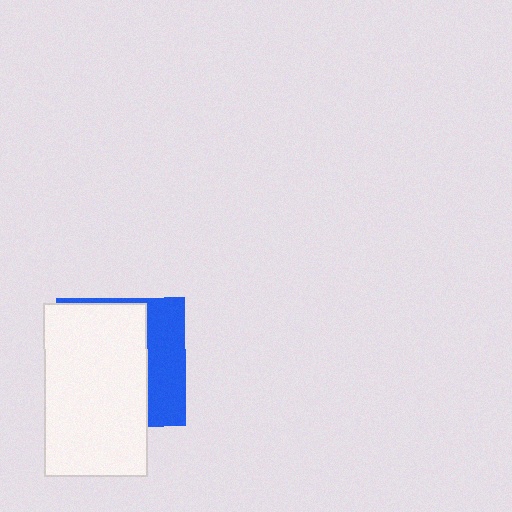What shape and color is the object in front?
The object in front is a white rectangle.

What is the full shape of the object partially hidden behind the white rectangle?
The partially hidden object is a blue square.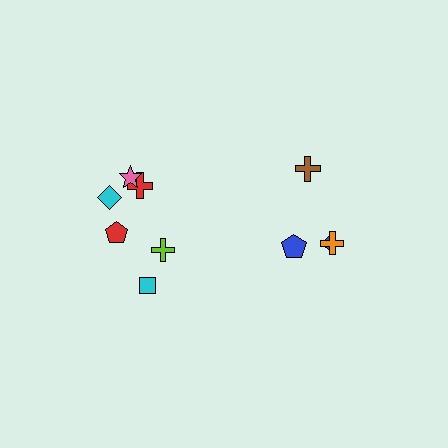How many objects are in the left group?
There are 6 objects.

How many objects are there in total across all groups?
There are 10 objects.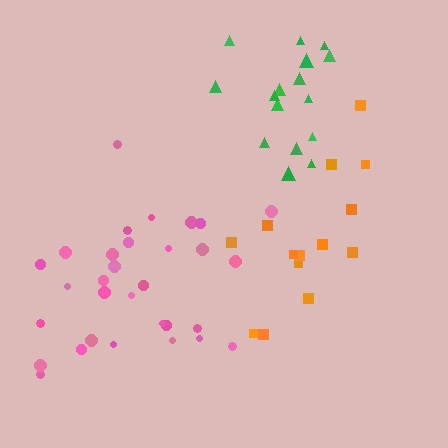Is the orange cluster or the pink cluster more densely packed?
Pink.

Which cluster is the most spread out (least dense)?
Orange.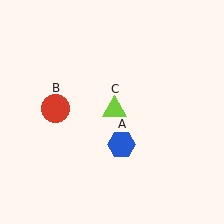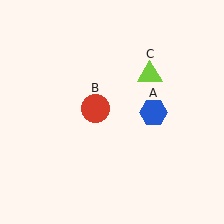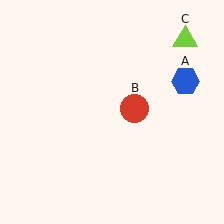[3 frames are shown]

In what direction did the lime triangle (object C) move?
The lime triangle (object C) moved up and to the right.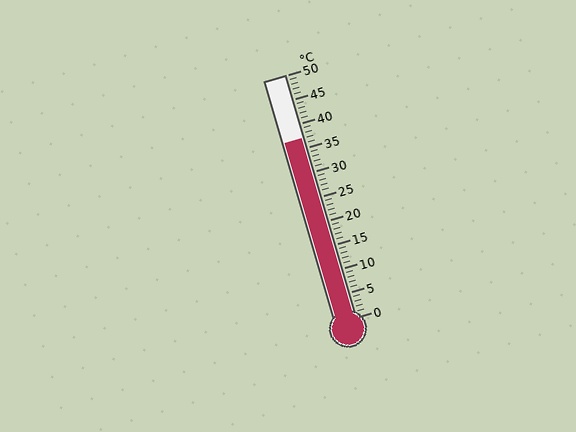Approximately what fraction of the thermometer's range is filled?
The thermometer is filled to approximately 75% of its range.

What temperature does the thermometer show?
The thermometer shows approximately 37°C.